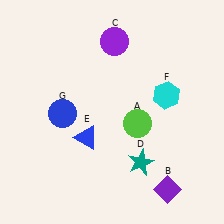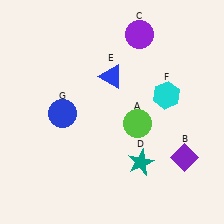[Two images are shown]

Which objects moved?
The objects that moved are: the purple diamond (B), the purple circle (C), the blue triangle (E).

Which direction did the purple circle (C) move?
The purple circle (C) moved right.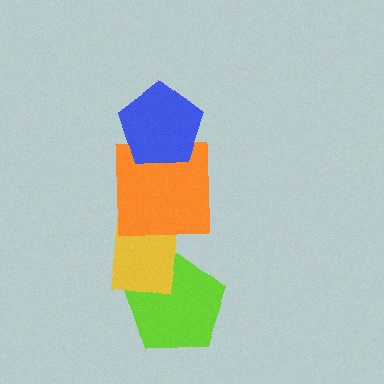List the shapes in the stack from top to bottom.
From top to bottom: the blue pentagon, the orange square, the yellow rectangle, the lime pentagon.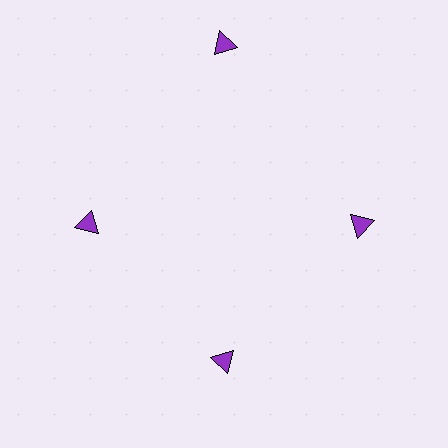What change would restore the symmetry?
The symmetry would be restored by moving it inward, back onto the ring so that all 4 triangles sit at equal angles and equal distance from the center.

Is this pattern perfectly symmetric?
No. The 4 purple triangles are arranged in a ring, but one element near the 12 o'clock position is pushed outward from the center, breaking the 4-fold rotational symmetry.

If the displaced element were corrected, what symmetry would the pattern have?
It would have 4-fold rotational symmetry — the pattern would map onto itself every 90 degrees.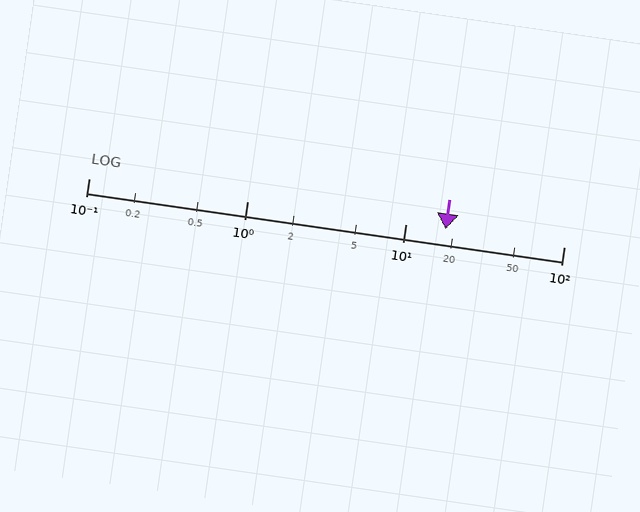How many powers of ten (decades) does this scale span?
The scale spans 3 decades, from 0.1 to 100.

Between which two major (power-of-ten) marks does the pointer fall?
The pointer is between 10 and 100.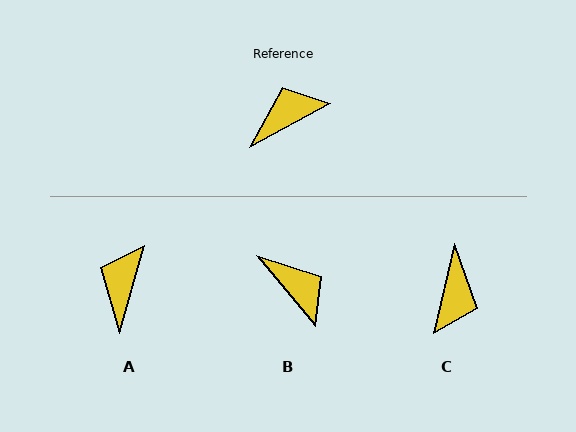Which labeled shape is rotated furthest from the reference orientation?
C, about 131 degrees away.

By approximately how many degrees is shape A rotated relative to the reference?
Approximately 45 degrees counter-clockwise.